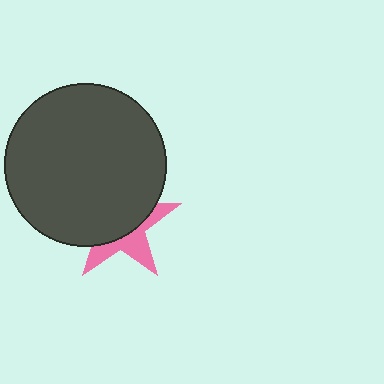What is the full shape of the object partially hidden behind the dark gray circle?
The partially hidden object is a pink star.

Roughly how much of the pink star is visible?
A small part of it is visible (roughly 38%).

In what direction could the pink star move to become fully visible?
The pink star could move down. That would shift it out from behind the dark gray circle entirely.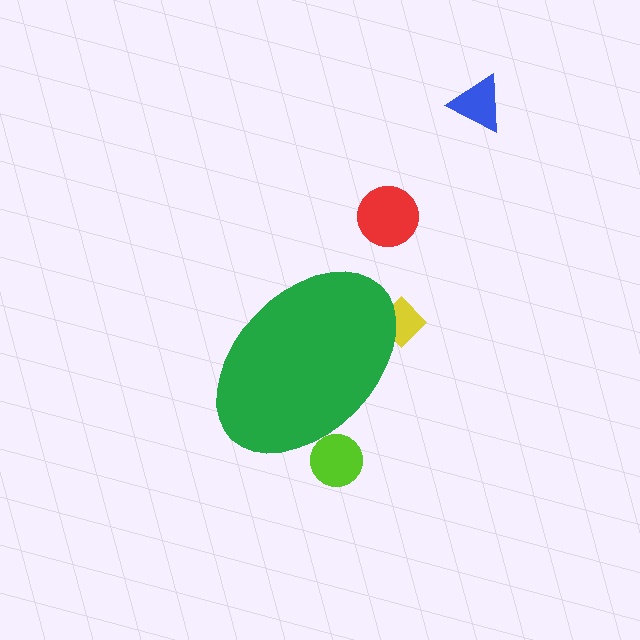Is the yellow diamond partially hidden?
Yes, the yellow diamond is partially hidden behind the green ellipse.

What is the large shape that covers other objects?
A green ellipse.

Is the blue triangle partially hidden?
No, the blue triangle is fully visible.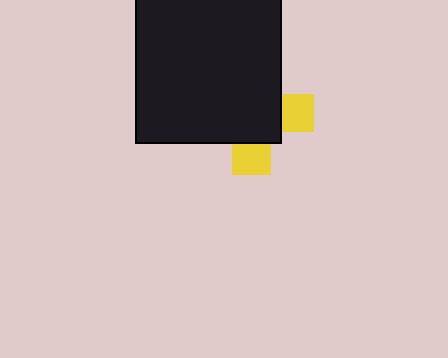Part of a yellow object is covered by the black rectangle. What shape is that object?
It is a cross.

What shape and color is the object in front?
The object in front is a black rectangle.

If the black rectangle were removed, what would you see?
You would see the complete yellow cross.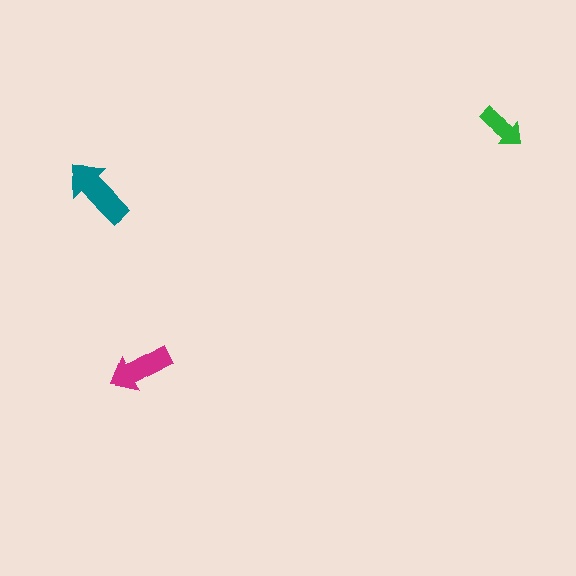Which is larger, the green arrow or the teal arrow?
The teal one.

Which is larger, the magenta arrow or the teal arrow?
The teal one.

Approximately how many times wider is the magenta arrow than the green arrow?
About 1.5 times wider.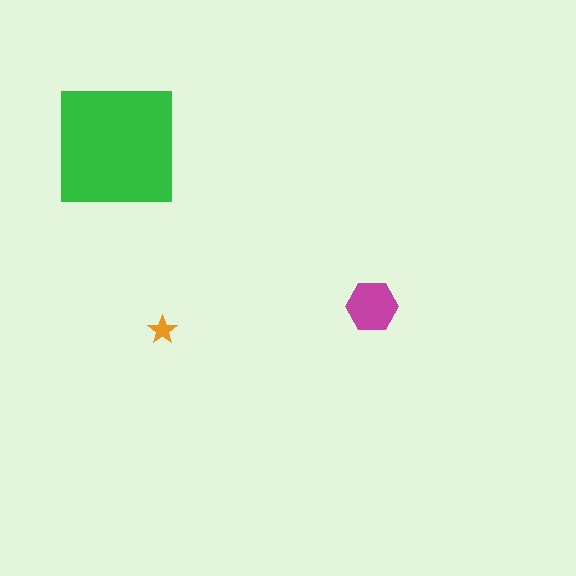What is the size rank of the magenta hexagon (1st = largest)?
2nd.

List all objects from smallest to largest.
The orange star, the magenta hexagon, the green square.